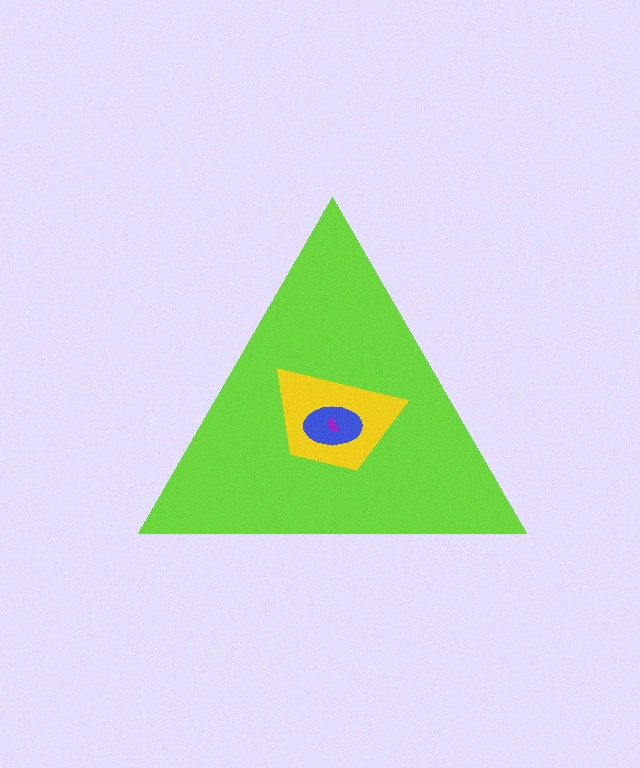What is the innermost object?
The purple semicircle.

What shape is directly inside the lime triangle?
The yellow trapezoid.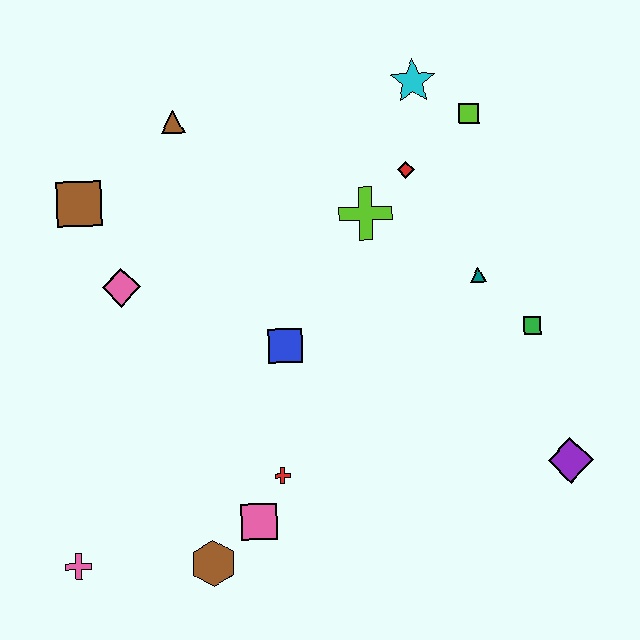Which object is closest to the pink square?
The red cross is closest to the pink square.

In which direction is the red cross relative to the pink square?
The red cross is above the pink square.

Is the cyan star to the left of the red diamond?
No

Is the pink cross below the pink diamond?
Yes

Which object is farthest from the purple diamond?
The brown square is farthest from the purple diamond.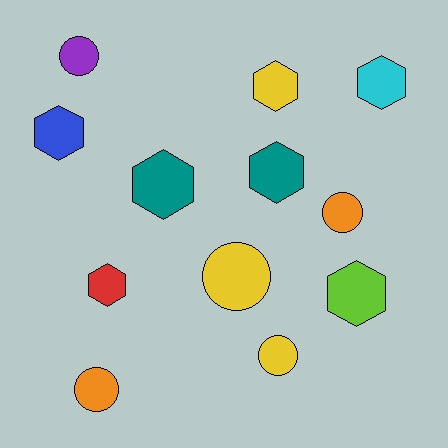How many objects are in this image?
There are 12 objects.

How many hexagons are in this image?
There are 7 hexagons.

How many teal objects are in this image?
There are 2 teal objects.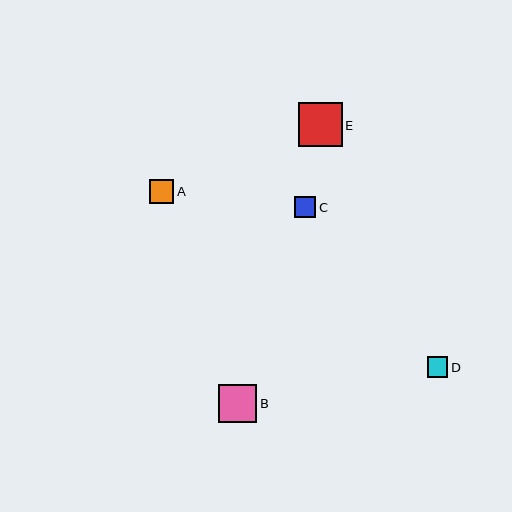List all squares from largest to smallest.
From largest to smallest: E, B, A, C, D.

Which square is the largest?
Square E is the largest with a size of approximately 44 pixels.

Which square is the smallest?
Square D is the smallest with a size of approximately 21 pixels.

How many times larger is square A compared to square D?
Square A is approximately 1.2 times the size of square D.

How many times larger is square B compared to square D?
Square B is approximately 1.9 times the size of square D.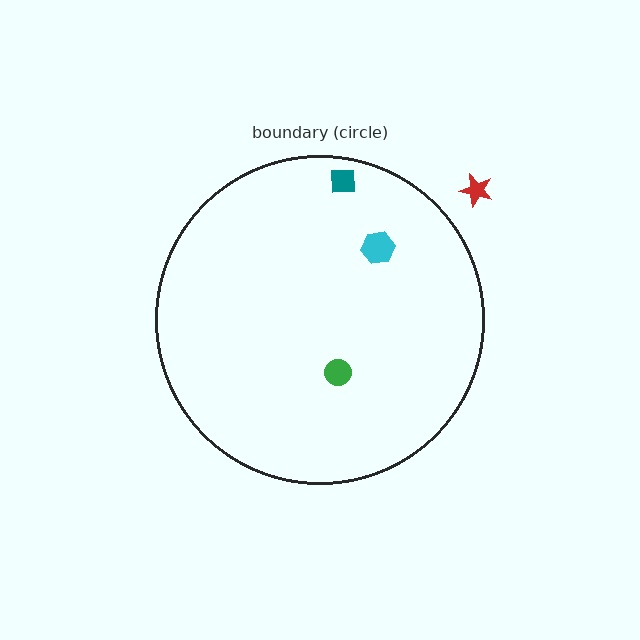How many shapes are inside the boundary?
3 inside, 1 outside.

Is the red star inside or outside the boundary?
Outside.